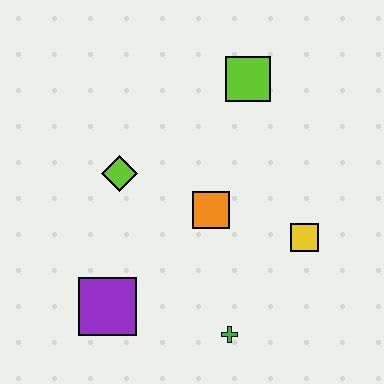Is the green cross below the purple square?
Yes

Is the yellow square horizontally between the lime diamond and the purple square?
No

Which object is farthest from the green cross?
The lime square is farthest from the green cross.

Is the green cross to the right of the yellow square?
No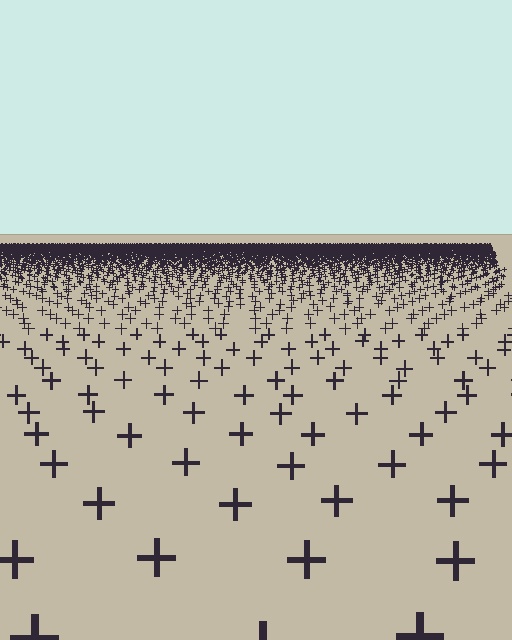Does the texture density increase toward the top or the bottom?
Density increases toward the top.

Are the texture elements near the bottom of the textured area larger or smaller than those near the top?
Larger. Near the bottom, elements are closer to the viewer and appear at a bigger on-screen size.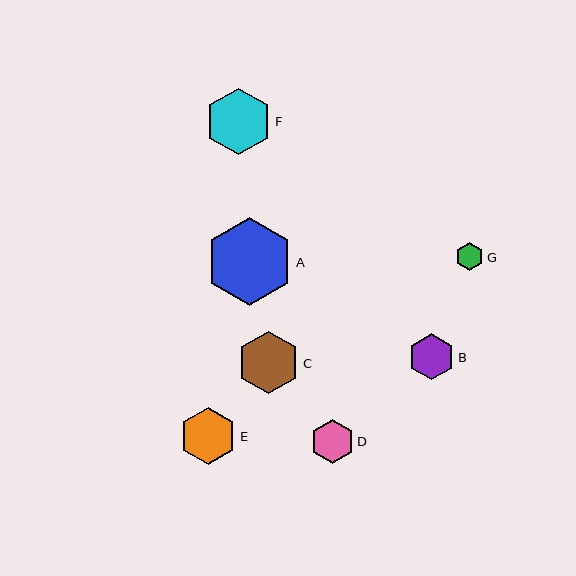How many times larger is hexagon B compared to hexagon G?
Hexagon B is approximately 1.7 times the size of hexagon G.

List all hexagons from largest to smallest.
From largest to smallest: A, F, C, E, B, D, G.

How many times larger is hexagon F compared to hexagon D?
Hexagon F is approximately 1.5 times the size of hexagon D.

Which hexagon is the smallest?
Hexagon G is the smallest with a size of approximately 28 pixels.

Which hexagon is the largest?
Hexagon A is the largest with a size of approximately 87 pixels.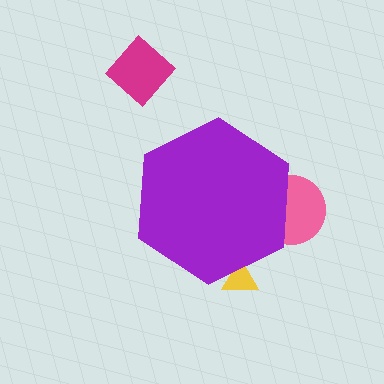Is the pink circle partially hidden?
Yes, the pink circle is partially hidden behind the purple hexagon.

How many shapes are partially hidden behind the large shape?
2 shapes are partially hidden.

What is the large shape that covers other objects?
A purple hexagon.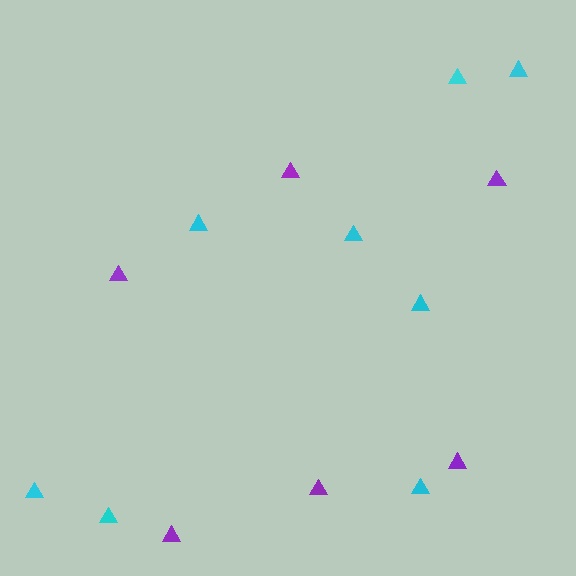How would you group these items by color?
There are 2 groups: one group of cyan triangles (8) and one group of purple triangles (6).